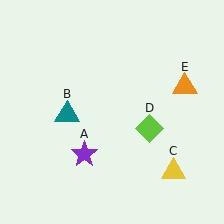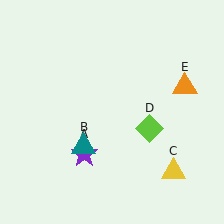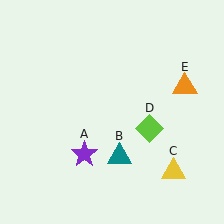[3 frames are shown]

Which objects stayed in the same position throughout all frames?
Purple star (object A) and yellow triangle (object C) and lime diamond (object D) and orange triangle (object E) remained stationary.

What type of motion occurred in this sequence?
The teal triangle (object B) rotated counterclockwise around the center of the scene.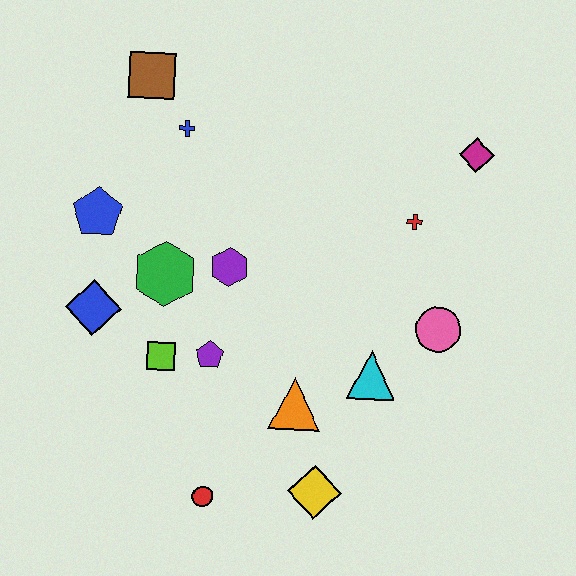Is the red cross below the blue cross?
Yes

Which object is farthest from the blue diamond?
The magenta diamond is farthest from the blue diamond.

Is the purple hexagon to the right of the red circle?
Yes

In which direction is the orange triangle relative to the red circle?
The orange triangle is above the red circle.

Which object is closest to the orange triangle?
The cyan triangle is closest to the orange triangle.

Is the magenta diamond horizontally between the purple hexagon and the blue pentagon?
No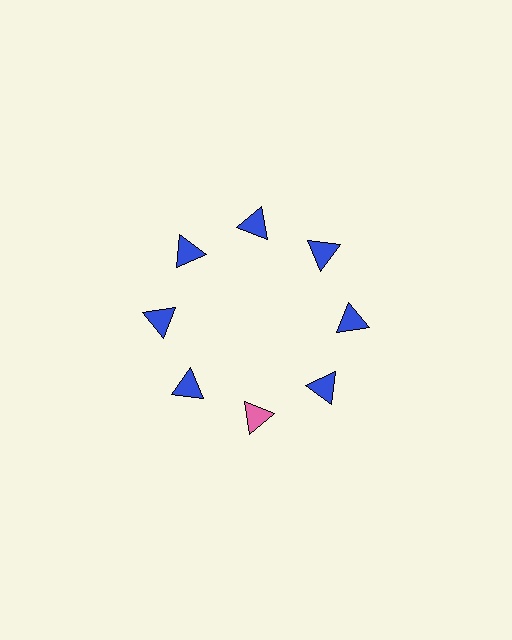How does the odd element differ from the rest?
It has a different color: pink instead of blue.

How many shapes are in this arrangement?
There are 8 shapes arranged in a ring pattern.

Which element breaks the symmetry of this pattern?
The pink triangle at roughly the 6 o'clock position breaks the symmetry. All other shapes are blue triangles.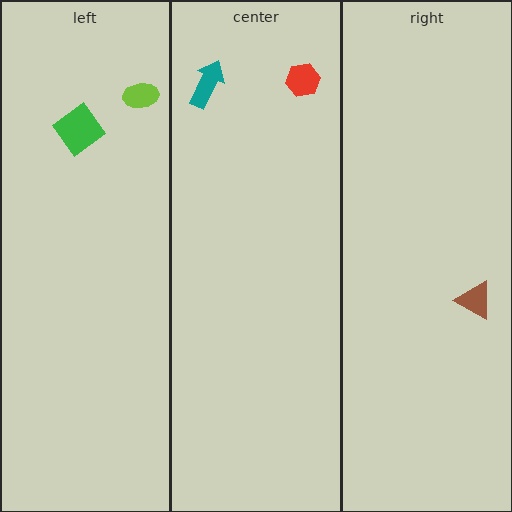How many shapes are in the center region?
2.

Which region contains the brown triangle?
The right region.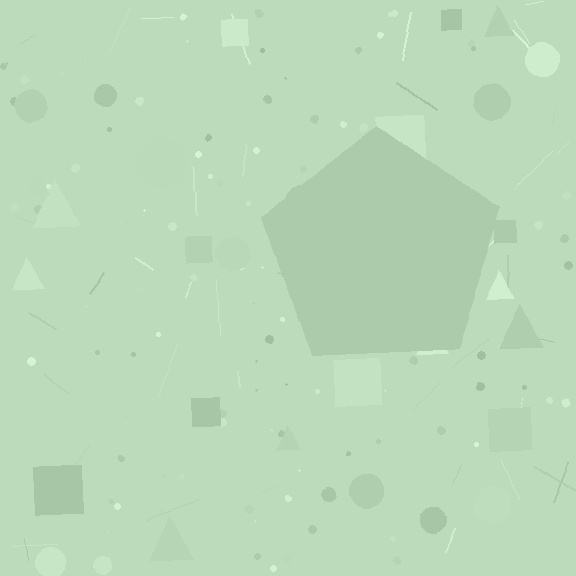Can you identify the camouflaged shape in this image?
The camouflaged shape is a pentagon.